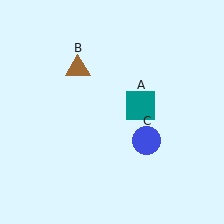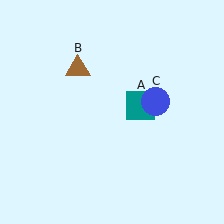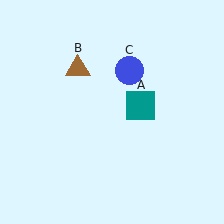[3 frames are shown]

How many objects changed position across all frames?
1 object changed position: blue circle (object C).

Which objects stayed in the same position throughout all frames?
Teal square (object A) and brown triangle (object B) remained stationary.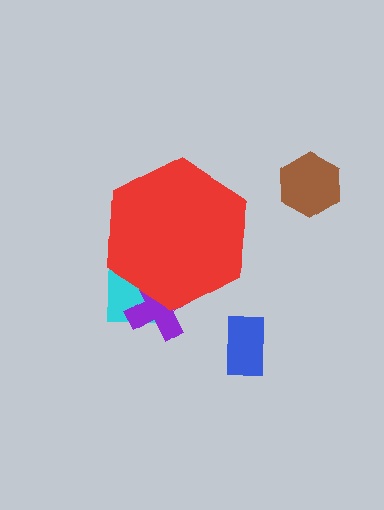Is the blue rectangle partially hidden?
No, the blue rectangle is fully visible.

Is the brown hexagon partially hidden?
No, the brown hexagon is fully visible.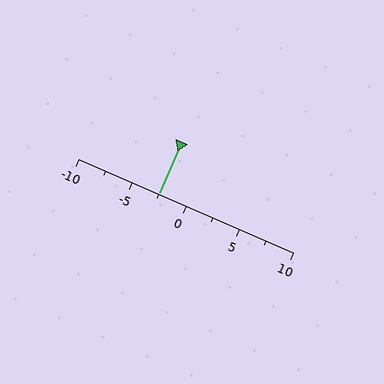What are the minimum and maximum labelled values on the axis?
The axis runs from -10 to 10.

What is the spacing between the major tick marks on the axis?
The major ticks are spaced 5 apart.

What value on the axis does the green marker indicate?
The marker indicates approximately -2.5.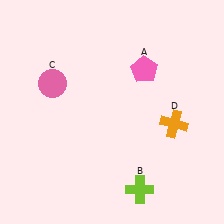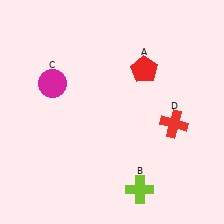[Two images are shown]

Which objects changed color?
A changed from pink to red. C changed from pink to magenta. D changed from orange to red.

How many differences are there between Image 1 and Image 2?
There are 3 differences between the two images.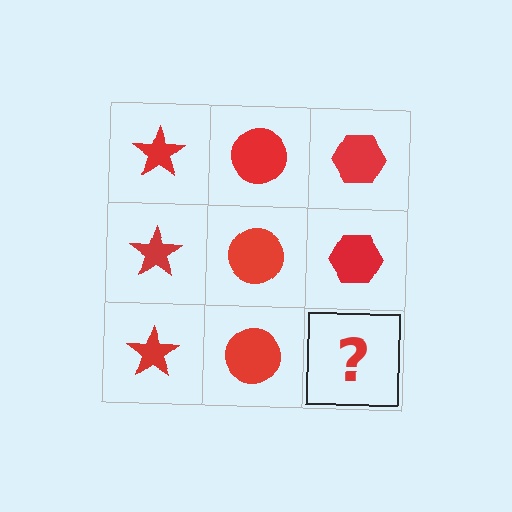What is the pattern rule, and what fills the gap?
The rule is that each column has a consistent shape. The gap should be filled with a red hexagon.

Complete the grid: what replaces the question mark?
The question mark should be replaced with a red hexagon.